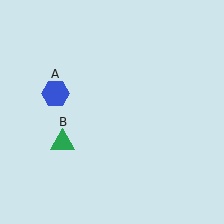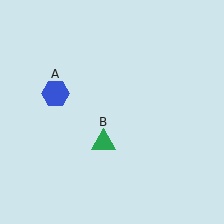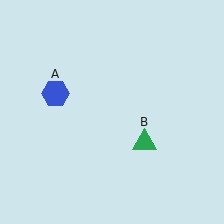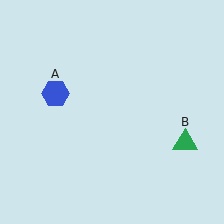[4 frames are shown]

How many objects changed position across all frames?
1 object changed position: green triangle (object B).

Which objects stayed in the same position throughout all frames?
Blue hexagon (object A) remained stationary.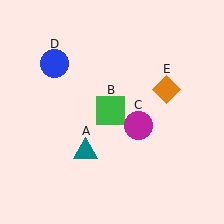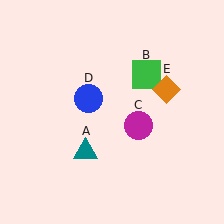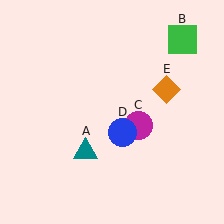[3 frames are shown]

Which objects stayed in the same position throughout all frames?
Teal triangle (object A) and magenta circle (object C) and orange diamond (object E) remained stationary.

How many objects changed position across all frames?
2 objects changed position: green square (object B), blue circle (object D).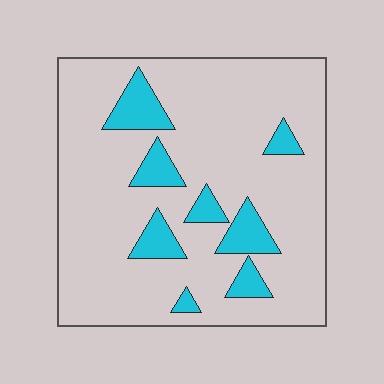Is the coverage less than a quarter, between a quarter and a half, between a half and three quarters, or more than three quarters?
Less than a quarter.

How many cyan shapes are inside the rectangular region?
8.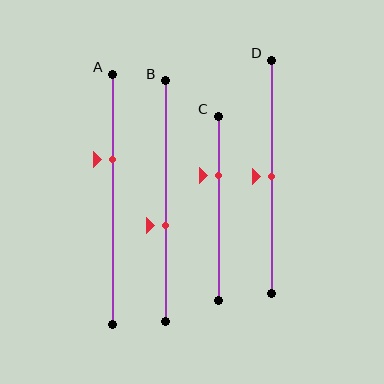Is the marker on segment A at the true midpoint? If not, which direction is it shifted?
No, the marker on segment A is shifted upward by about 16% of the segment length.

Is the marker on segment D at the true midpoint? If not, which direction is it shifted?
Yes, the marker on segment D is at the true midpoint.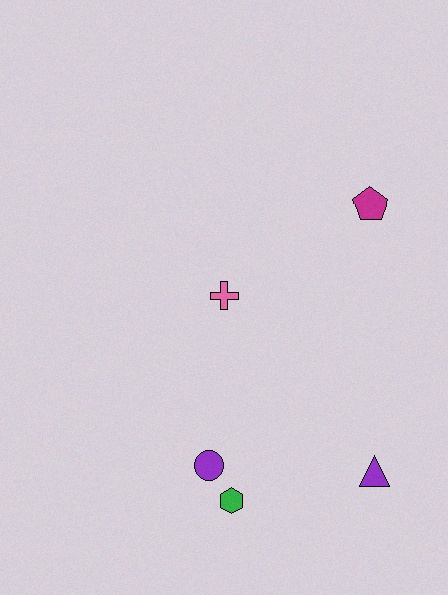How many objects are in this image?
There are 5 objects.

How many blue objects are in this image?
There are no blue objects.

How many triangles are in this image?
There is 1 triangle.